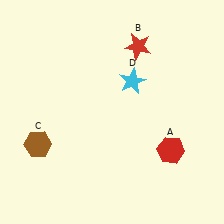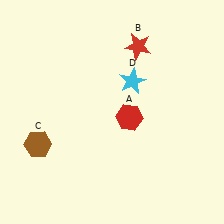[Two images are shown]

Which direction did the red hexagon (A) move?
The red hexagon (A) moved left.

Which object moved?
The red hexagon (A) moved left.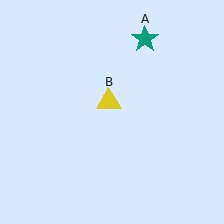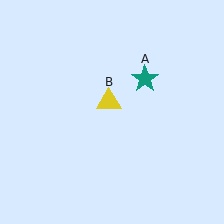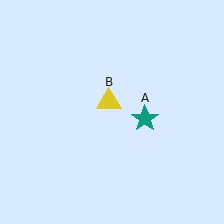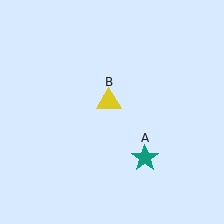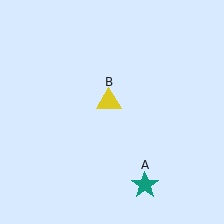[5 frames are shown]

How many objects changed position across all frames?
1 object changed position: teal star (object A).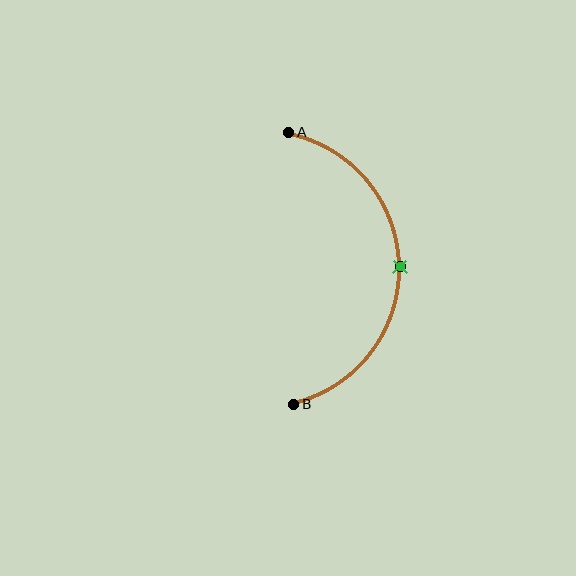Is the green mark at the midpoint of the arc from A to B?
Yes. The green mark lies on the arc at equal arc-length from both A and B — it is the arc midpoint.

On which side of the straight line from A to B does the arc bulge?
The arc bulges to the right of the straight line connecting A and B.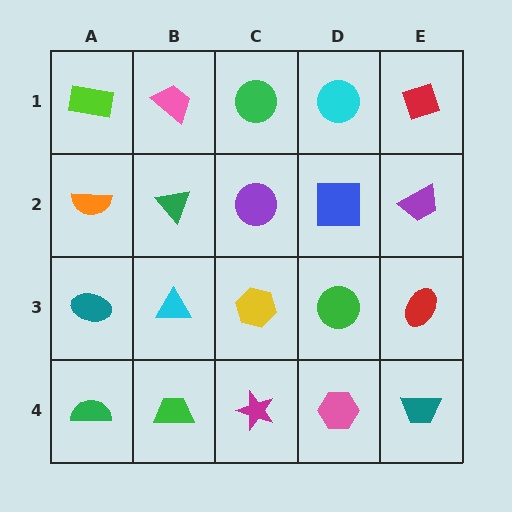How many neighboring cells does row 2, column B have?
4.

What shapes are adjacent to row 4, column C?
A yellow hexagon (row 3, column C), a green trapezoid (row 4, column B), a pink hexagon (row 4, column D).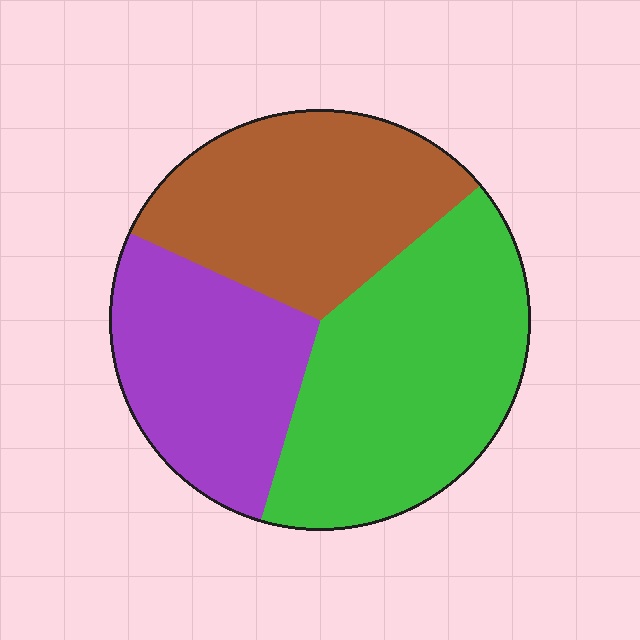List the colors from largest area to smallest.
From largest to smallest: green, brown, purple.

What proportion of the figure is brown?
Brown takes up about one third (1/3) of the figure.